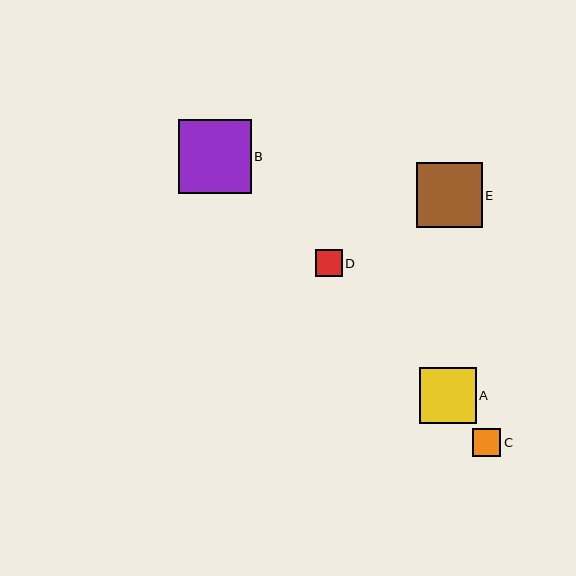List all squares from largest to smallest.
From largest to smallest: B, E, A, C, D.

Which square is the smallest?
Square D is the smallest with a size of approximately 26 pixels.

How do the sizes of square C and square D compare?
Square C and square D are approximately the same size.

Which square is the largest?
Square B is the largest with a size of approximately 73 pixels.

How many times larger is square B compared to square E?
Square B is approximately 1.1 times the size of square E.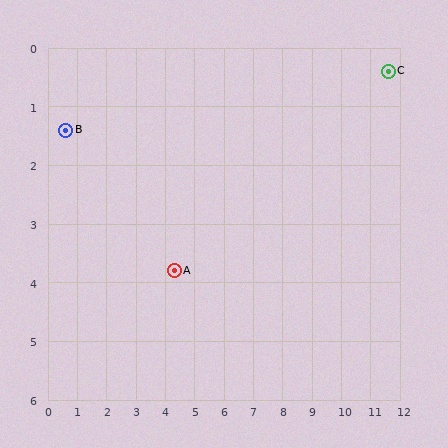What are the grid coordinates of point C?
Point C is at approximately (11.6, 0.4).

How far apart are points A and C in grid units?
Points A and C are about 8.1 grid units apart.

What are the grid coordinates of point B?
Point B is at approximately (0.6, 1.4).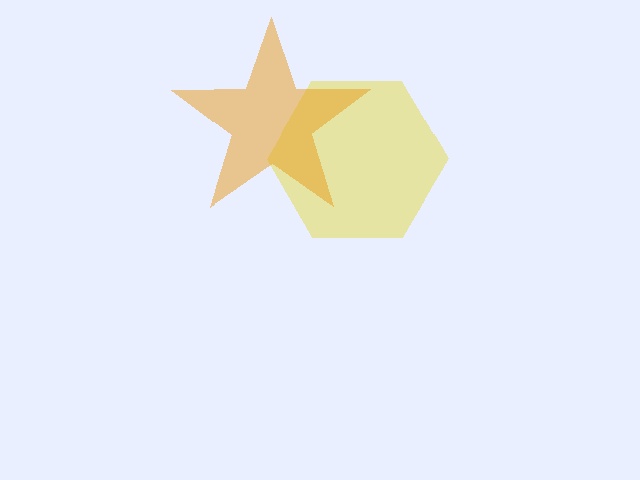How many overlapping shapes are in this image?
There are 2 overlapping shapes in the image.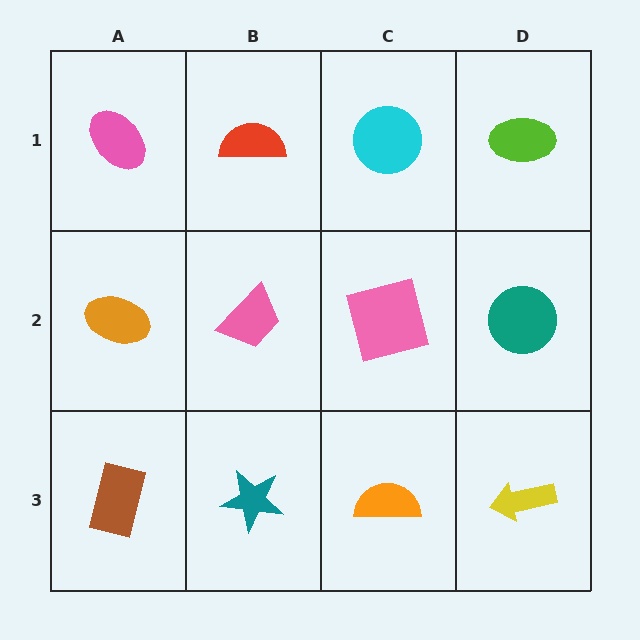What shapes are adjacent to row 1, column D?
A teal circle (row 2, column D), a cyan circle (row 1, column C).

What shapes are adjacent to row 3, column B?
A pink trapezoid (row 2, column B), a brown rectangle (row 3, column A), an orange semicircle (row 3, column C).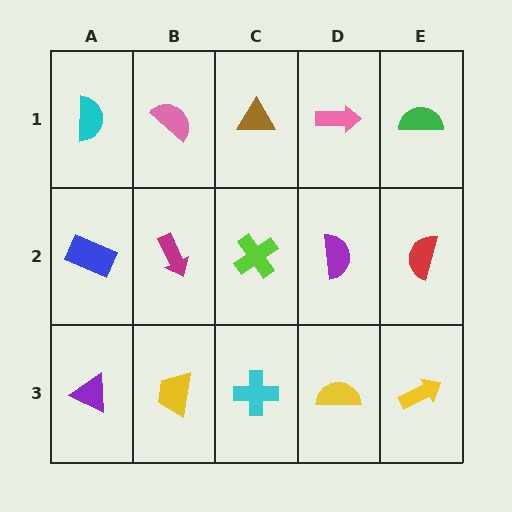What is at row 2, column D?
A purple semicircle.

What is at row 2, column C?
A lime cross.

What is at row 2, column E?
A red semicircle.